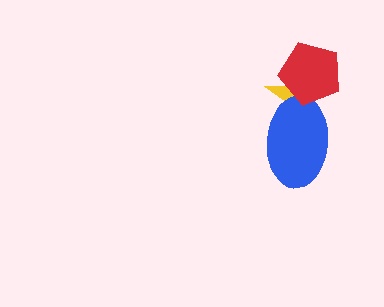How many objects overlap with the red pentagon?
2 objects overlap with the red pentagon.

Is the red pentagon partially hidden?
No, no other shape covers it.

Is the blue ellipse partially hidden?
Yes, it is partially covered by another shape.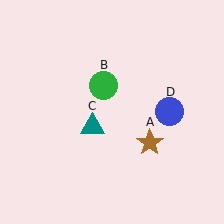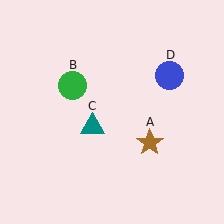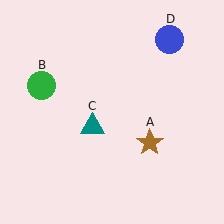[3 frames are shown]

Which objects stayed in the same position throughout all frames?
Brown star (object A) and teal triangle (object C) remained stationary.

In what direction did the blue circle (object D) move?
The blue circle (object D) moved up.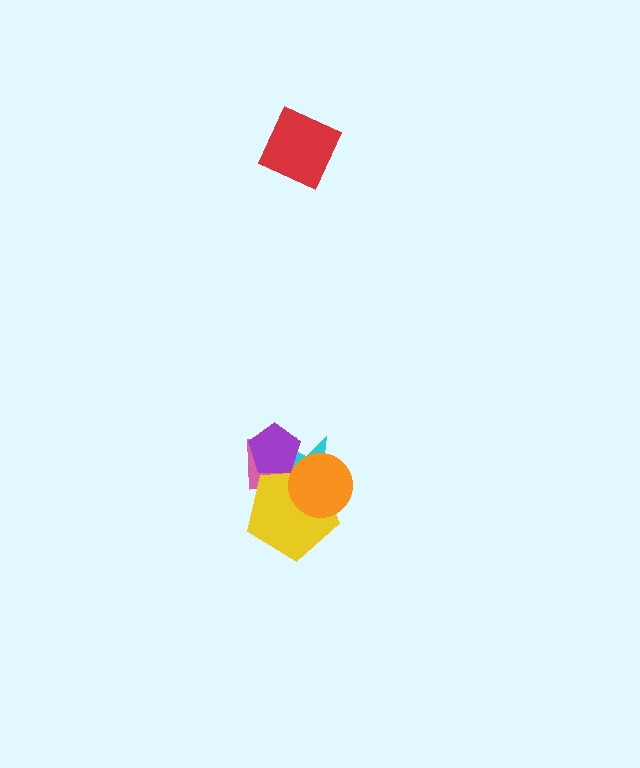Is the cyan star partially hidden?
Yes, it is partially covered by another shape.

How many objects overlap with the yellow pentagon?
4 objects overlap with the yellow pentagon.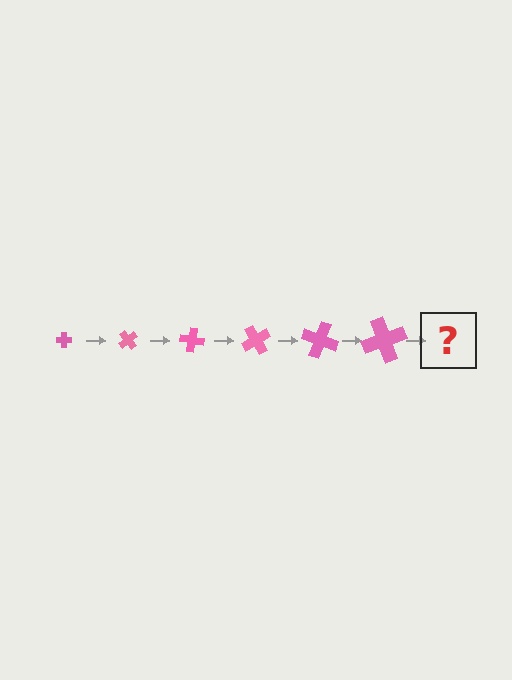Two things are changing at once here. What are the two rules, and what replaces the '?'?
The two rules are that the cross grows larger each step and it rotates 50 degrees each step. The '?' should be a cross, larger than the previous one and rotated 300 degrees from the start.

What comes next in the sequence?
The next element should be a cross, larger than the previous one and rotated 300 degrees from the start.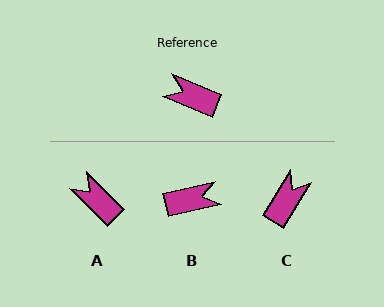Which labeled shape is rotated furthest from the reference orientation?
B, about 144 degrees away.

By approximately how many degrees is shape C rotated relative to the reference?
Approximately 98 degrees clockwise.